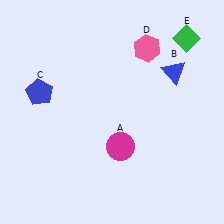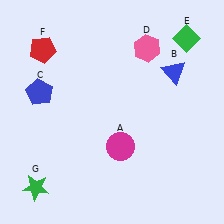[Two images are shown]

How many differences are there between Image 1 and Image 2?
There are 2 differences between the two images.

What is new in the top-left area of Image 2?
A red pentagon (F) was added in the top-left area of Image 2.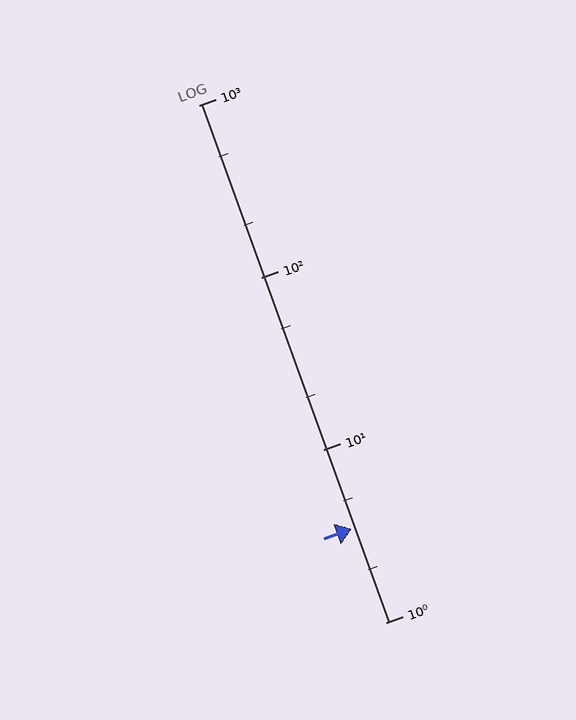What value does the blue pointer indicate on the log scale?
The pointer indicates approximately 3.5.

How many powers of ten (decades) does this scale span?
The scale spans 3 decades, from 1 to 1000.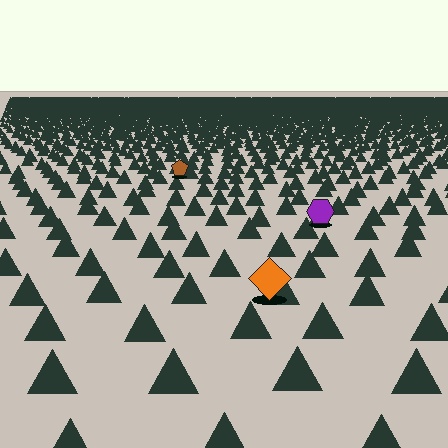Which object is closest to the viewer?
The orange diamond is closest. The texture marks near it are larger and more spread out.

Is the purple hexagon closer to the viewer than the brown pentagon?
Yes. The purple hexagon is closer — you can tell from the texture gradient: the ground texture is coarser near it.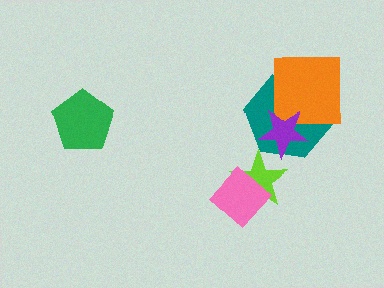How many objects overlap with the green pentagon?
0 objects overlap with the green pentagon.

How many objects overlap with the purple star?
2 objects overlap with the purple star.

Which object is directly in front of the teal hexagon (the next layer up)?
The orange square is directly in front of the teal hexagon.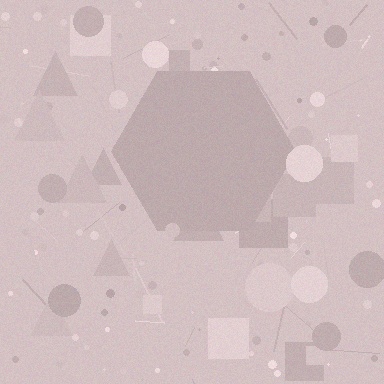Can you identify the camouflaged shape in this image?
The camouflaged shape is a hexagon.